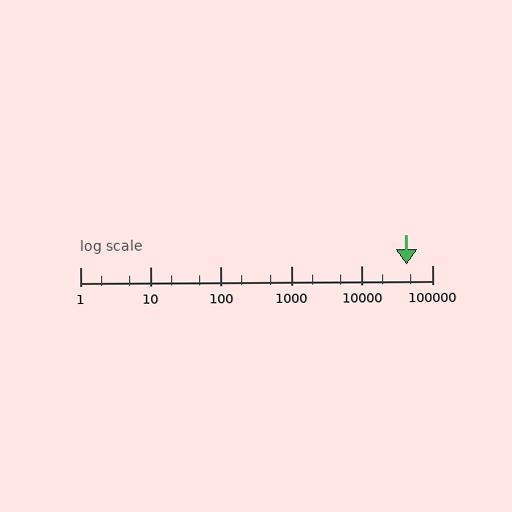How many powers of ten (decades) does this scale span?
The scale spans 5 decades, from 1 to 100000.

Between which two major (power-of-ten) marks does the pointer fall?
The pointer is between 10000 and 100000.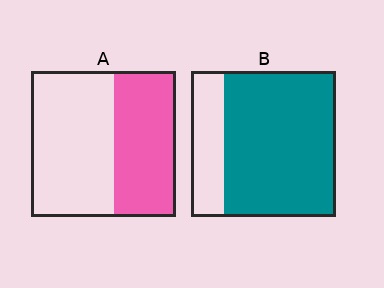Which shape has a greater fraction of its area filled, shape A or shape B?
Shape B.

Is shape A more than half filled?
No.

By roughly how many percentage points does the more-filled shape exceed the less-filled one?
By roughly 35 percentage points (B over A).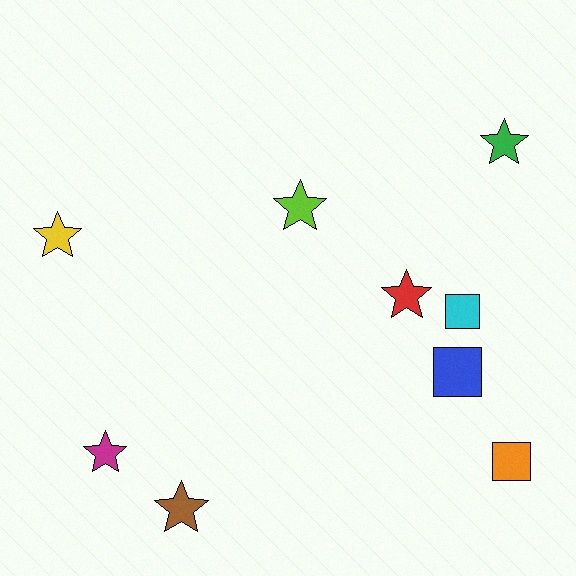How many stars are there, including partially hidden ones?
There are 6 stars.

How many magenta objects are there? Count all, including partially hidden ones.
There is 1 magenta object.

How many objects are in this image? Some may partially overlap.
There are 9 objects.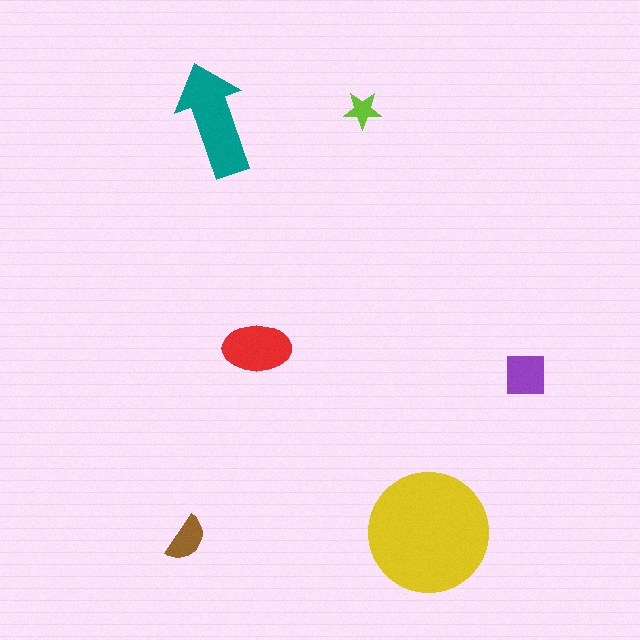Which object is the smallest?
The lime star.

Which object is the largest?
The yellow circle.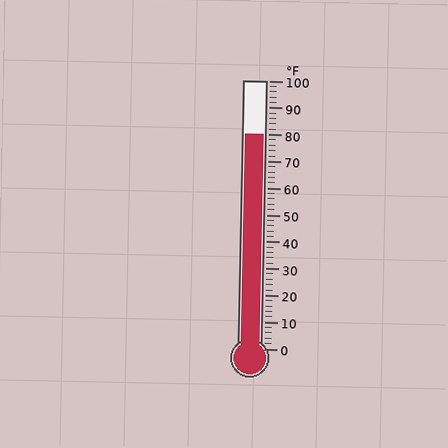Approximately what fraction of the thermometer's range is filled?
The thermometer is filled to approximately 80% of its range.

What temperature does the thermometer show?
The thermometer shows approximately 80°F.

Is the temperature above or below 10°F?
The temperature is above 10°F.